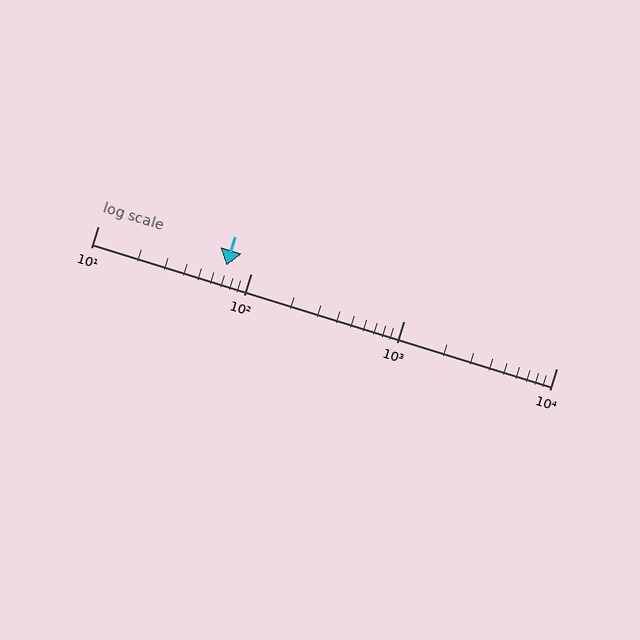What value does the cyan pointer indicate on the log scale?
The pointer indicates approximately 69.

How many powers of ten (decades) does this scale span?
The scale spans 3 decades, from 10 to 10000.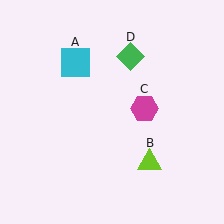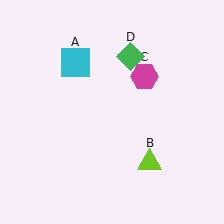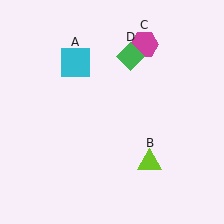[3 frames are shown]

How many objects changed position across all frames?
1 object changed position: magenta hexagon (object C).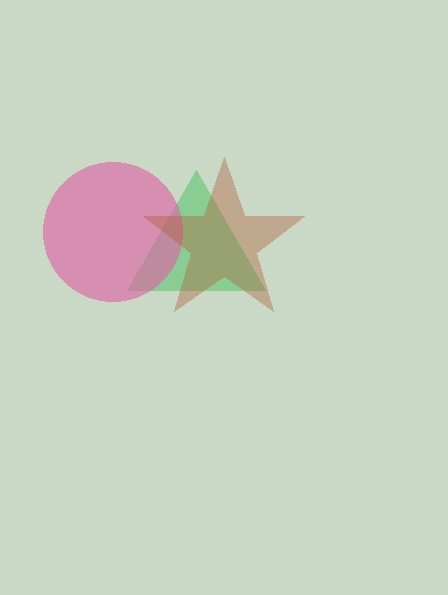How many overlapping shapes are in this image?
There are 3 overlapping shapes in the image.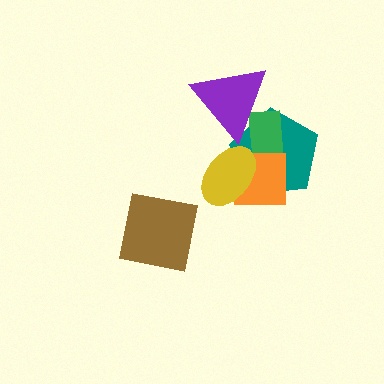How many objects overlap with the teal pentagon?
4 objects overlap with the teal pentagon.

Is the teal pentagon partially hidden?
Yes, it is partially covered by another shape.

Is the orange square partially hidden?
Yes, it is partially covered by another shape.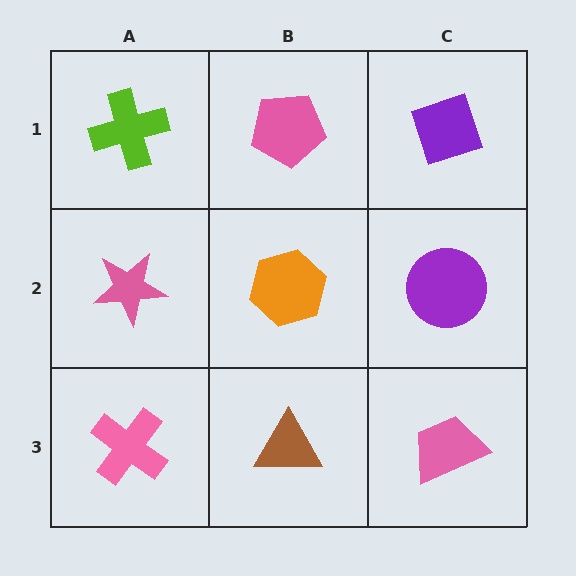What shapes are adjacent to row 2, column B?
A pink pentagon (row 1, column B), a brown triangle (row 3, column B), a pink star (row 2, column A), a purple circle (row 2, column C).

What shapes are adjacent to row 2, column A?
A lime cross (row 1, column A), a pink cross (row 3, column A), an orange hexagon (row 2, column B).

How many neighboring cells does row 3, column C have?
2.